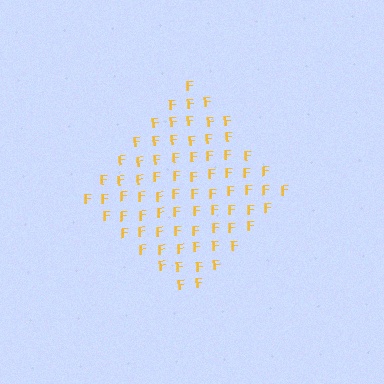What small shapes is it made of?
It is made of small letter F's.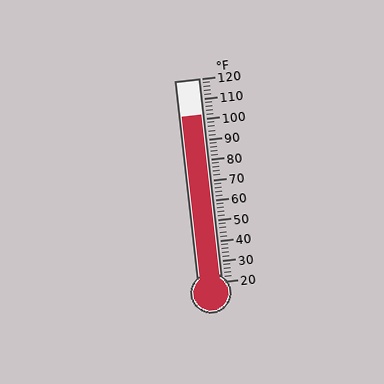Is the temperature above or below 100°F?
The temperature is above 100°F.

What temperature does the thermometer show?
The thermometer shows approximately 102°F.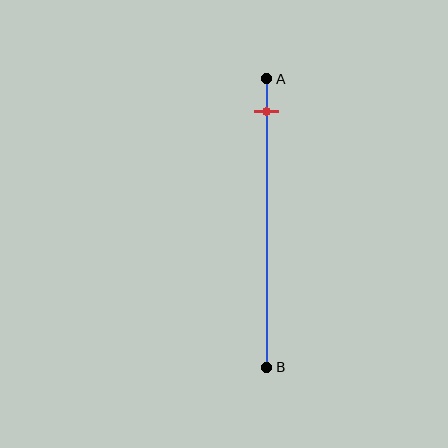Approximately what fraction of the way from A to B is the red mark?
The red mark is approximately 10% of the way from A to B.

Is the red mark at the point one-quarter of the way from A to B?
No, the mark is at about 10% from A, not at the 25% one-quarter point.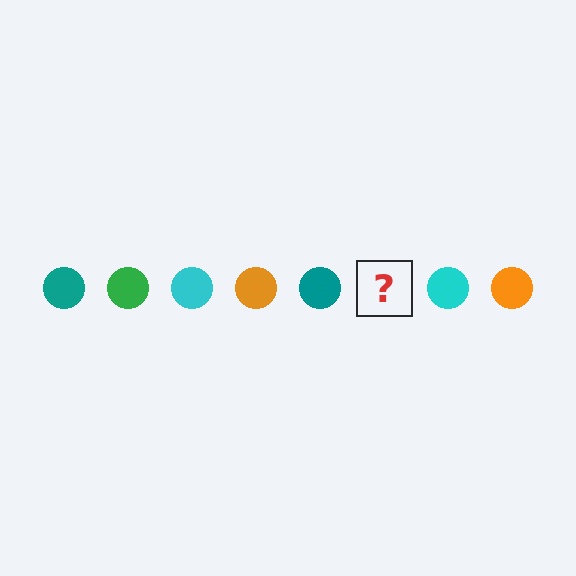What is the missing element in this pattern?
The missing element is a green circle.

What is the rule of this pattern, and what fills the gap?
The rule is that the pattern cycles through teal, green, cyan, orange circles. The gap should be filled with a green circle.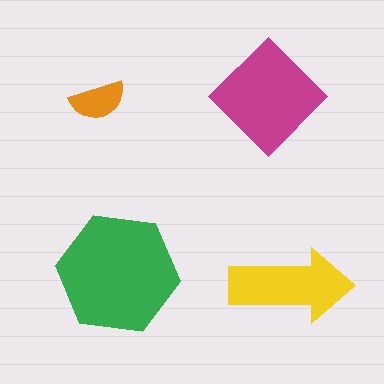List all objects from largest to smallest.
The green hexagon, the magenta diamond, the yellow arrow, the orange semicircle.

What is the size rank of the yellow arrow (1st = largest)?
3rd.